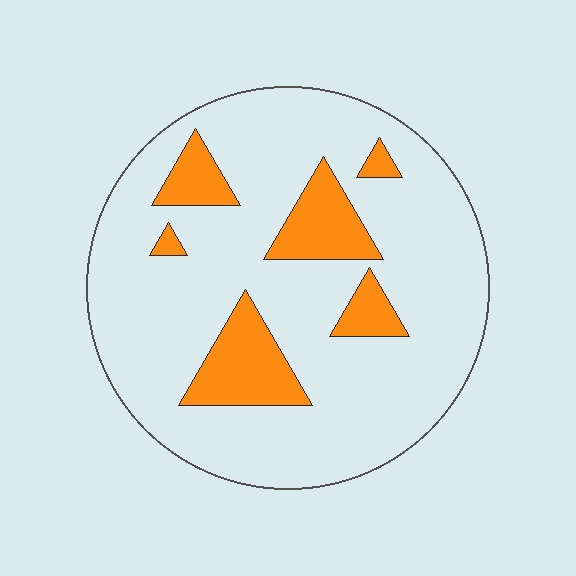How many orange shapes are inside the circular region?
6.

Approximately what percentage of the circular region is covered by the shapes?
Approximately 15%.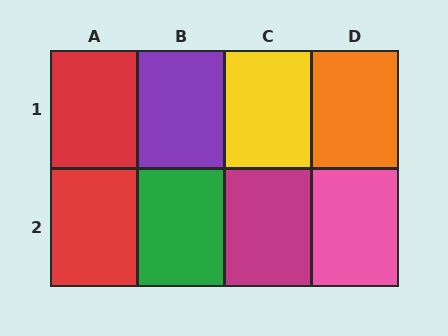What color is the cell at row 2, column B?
Green.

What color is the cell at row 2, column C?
Magenta.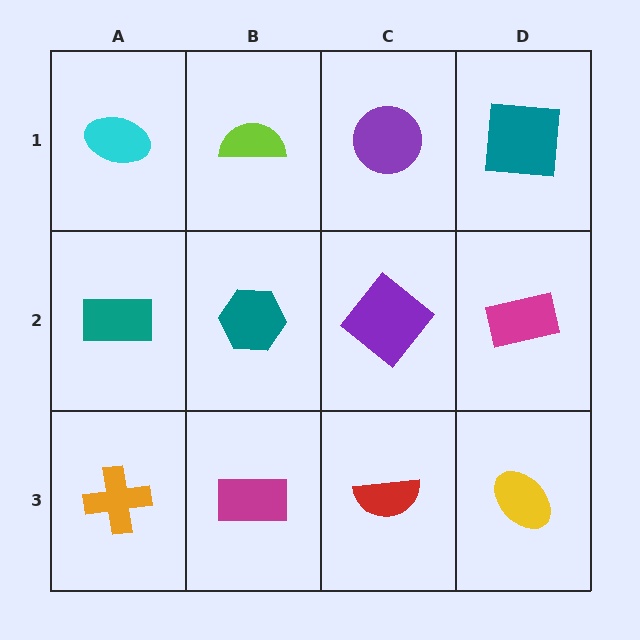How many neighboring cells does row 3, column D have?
2.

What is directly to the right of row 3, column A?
A magenta rectangle.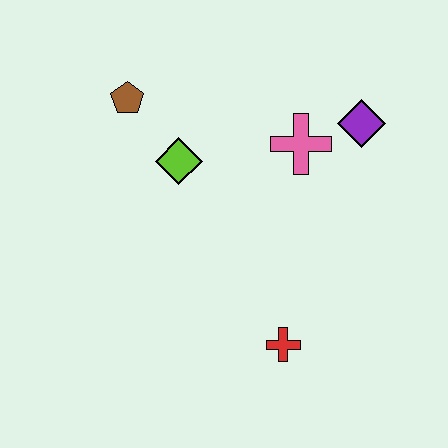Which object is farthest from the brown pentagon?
The red cross is farthest from the brown pentagon.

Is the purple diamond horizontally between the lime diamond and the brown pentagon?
No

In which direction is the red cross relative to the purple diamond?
The red cross is below the purple diamond.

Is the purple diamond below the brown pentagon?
Yes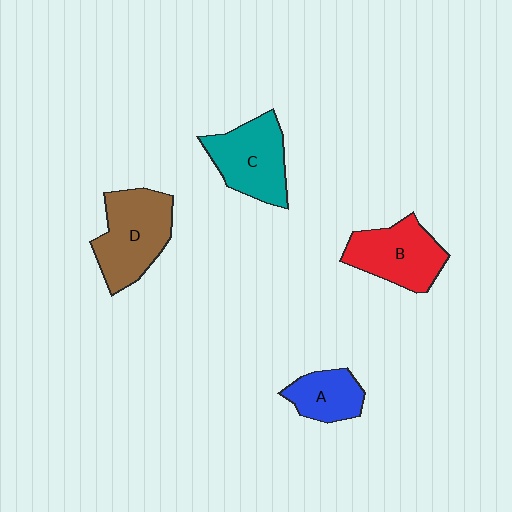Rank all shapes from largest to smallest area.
From largest to smallest: D (brown), C (teal), B (red), A (blue).